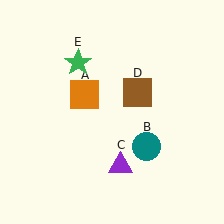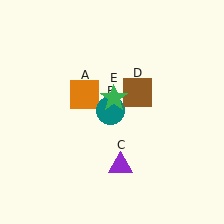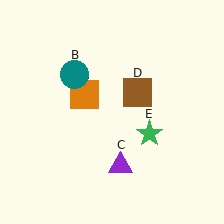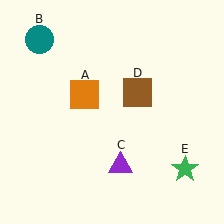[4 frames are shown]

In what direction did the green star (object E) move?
The green star (object E) moved down and to the right.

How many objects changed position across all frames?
2 objects changed position: teal circle (object B), green star (object E).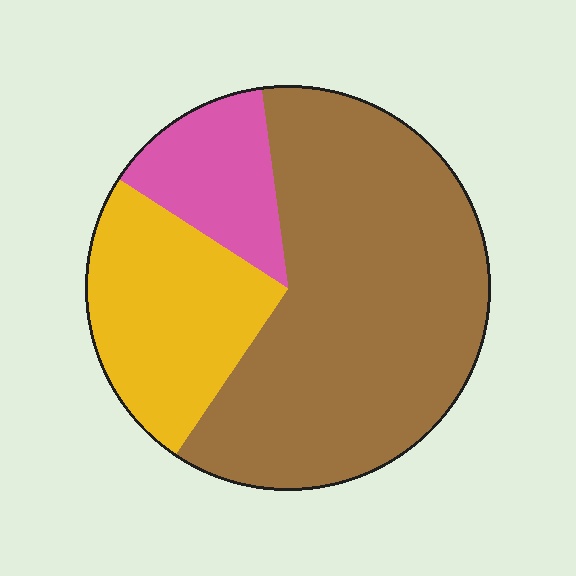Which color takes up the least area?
Pink, at roughly 15%.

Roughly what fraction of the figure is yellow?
Yellow takes up about one quarter (1/4) of the figure.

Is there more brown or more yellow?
Brown.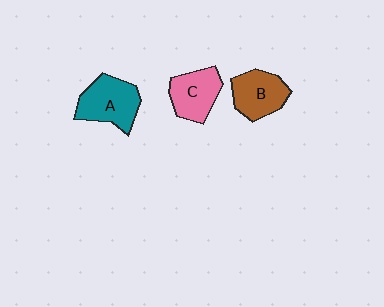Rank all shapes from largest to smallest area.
From largest to smallest: A (teal), B (brown), C (pink).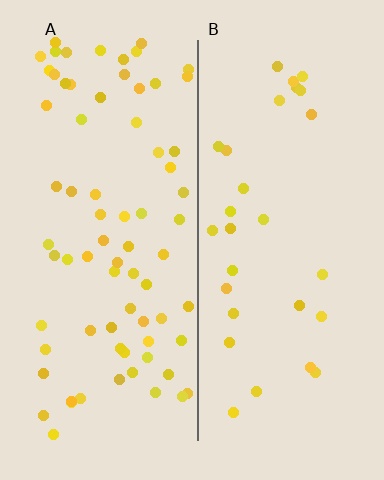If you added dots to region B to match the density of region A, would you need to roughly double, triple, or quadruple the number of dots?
Approximately triple.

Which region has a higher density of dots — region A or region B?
A (the left).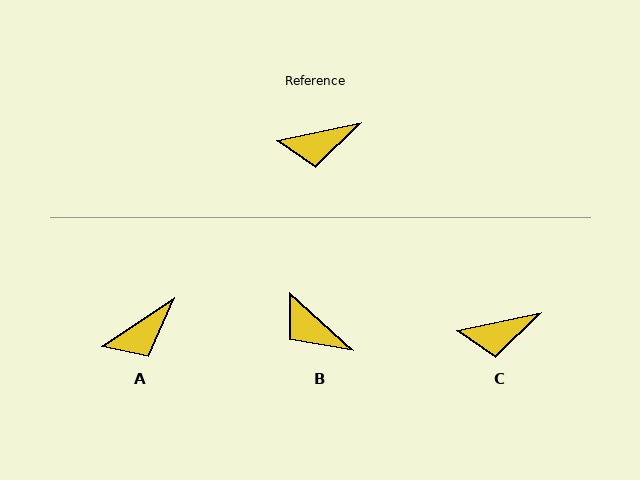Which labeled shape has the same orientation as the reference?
C.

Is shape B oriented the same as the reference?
No, it is off by about 54 degrees.